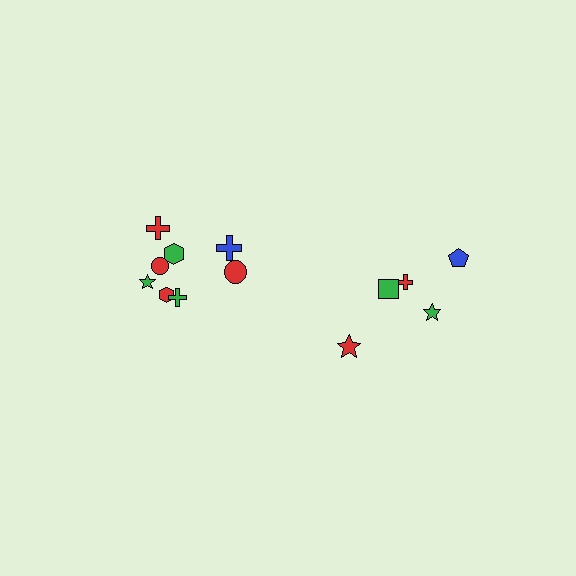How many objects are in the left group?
There are 8 objects.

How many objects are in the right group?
There are 5 objects.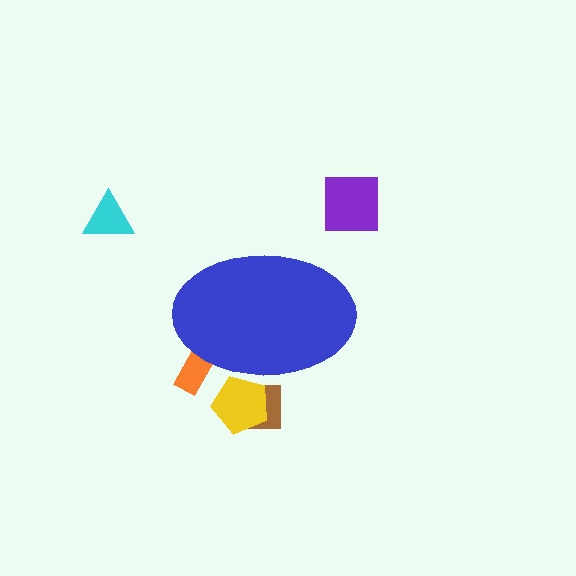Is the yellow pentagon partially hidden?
Yes, the yellow pentagon is partially hidden behind the blue ellipse.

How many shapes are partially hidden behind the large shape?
3 shapes are partially hidden.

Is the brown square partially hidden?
Yes, the brown square is partially hidden behind the blue ellipse.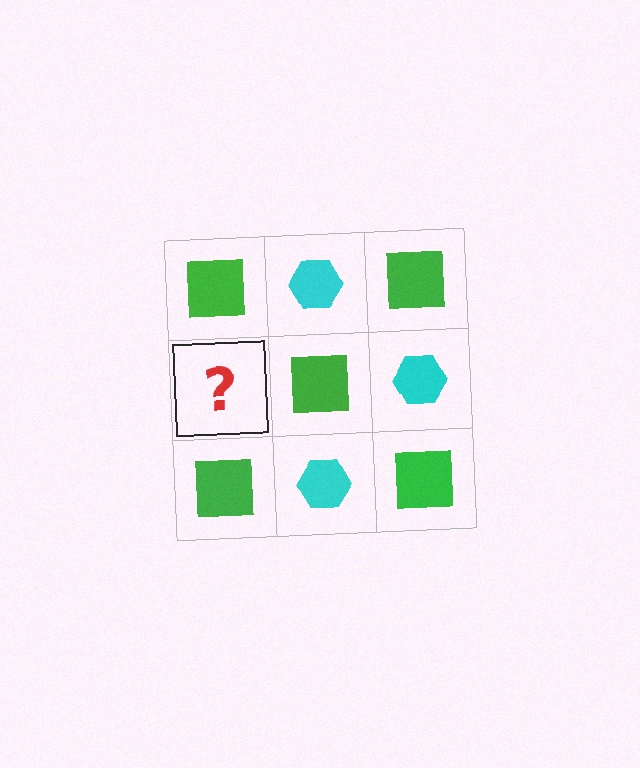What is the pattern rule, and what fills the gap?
The rule is that it alternates green square and cyan hexagon in a checkerboard pattern. The gap should be filled with a cyan hexagon.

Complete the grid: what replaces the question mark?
The question mark should be replaced with a cyan hexagon.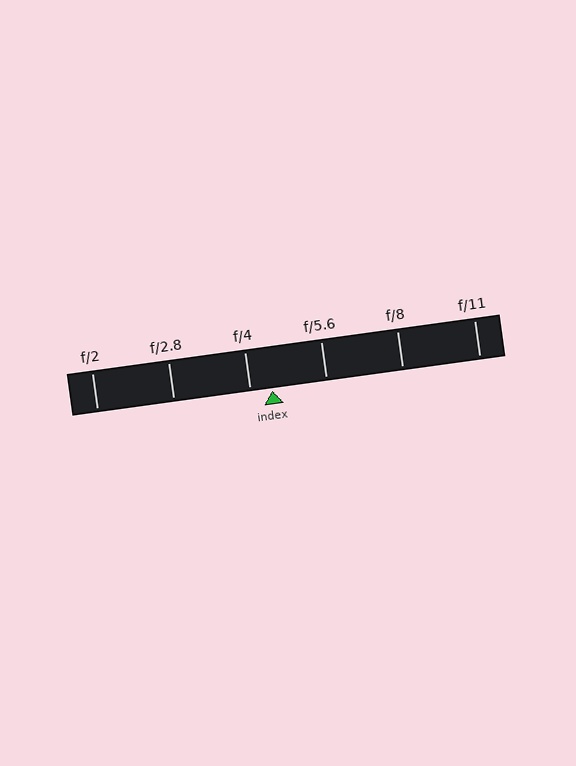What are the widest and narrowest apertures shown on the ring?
The widest aperture shown is f/2 and the narrowest is f/11.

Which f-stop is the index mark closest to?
The index mark is closest to f/4.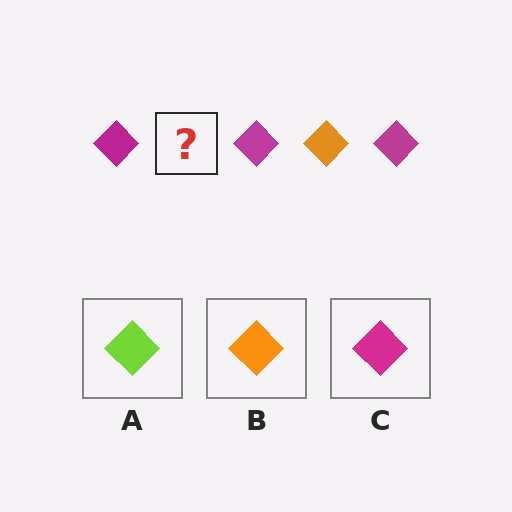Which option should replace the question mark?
Option B.